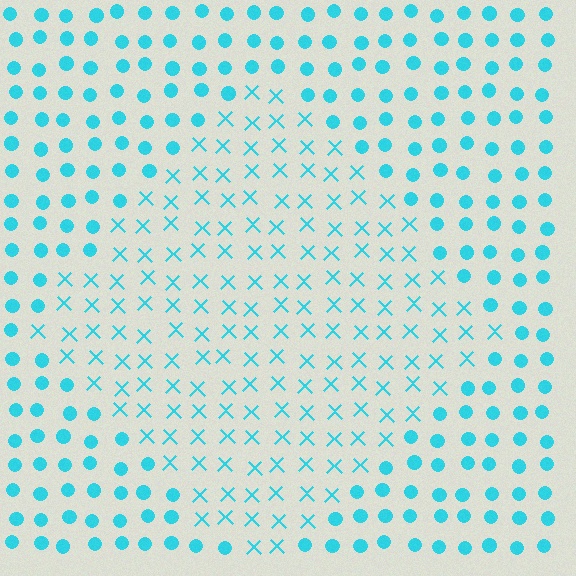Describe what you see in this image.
The image is filled with small cyan elements arranged in a uniform grid. A diamond-shaped region contains X marks, while the surrounding area contains circles. The boundary is defined purely by the change in element shape.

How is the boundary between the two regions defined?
The boundary is defined by a change in element shape: X marks inside vs. circles outside. All elements share the same color and spacing.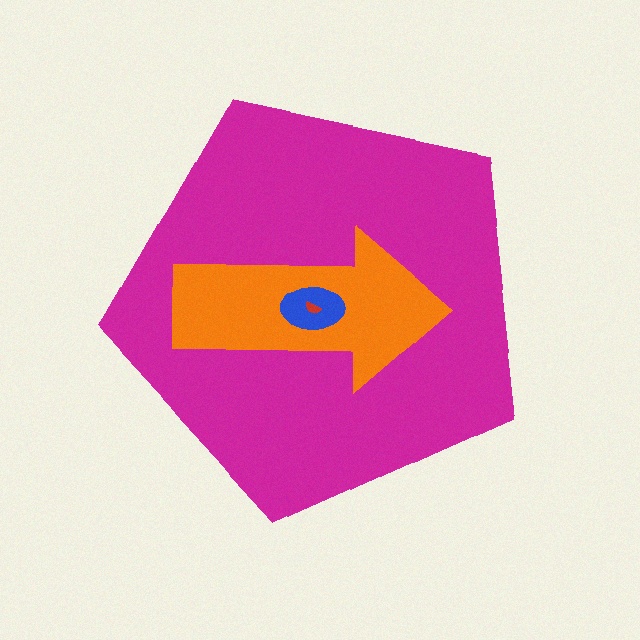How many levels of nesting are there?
4.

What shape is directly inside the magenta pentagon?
The orange arrow.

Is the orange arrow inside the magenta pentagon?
Yes.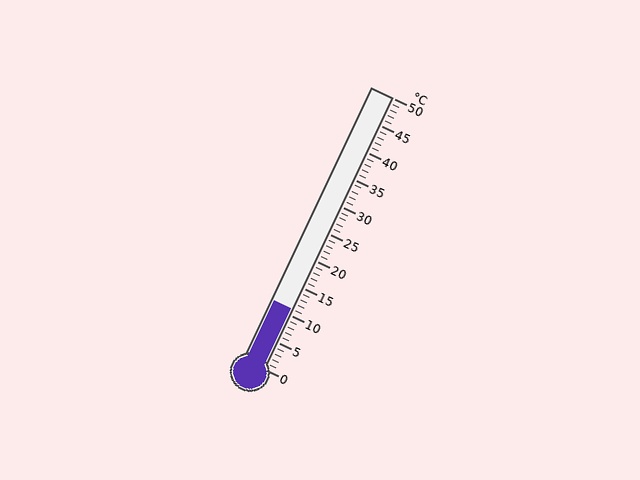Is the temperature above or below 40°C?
The temperature is below 40°C.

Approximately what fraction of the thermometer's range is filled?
The thermometer is filled to approximately 20% of its range.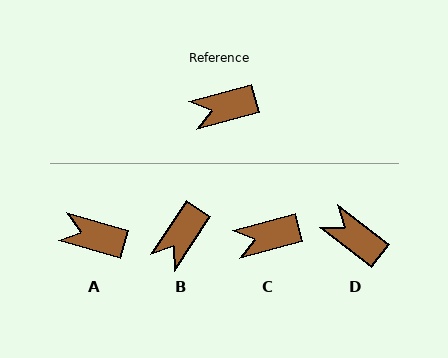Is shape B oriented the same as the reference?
No, it is off by about 42 degrees.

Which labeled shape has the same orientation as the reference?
C.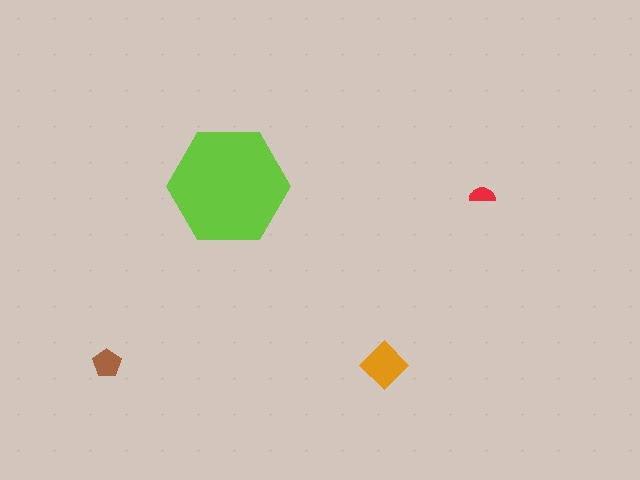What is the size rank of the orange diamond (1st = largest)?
2nd.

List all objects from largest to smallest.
The lime hexagon, the orange diamond, the brown pentagon, the red semicircle.